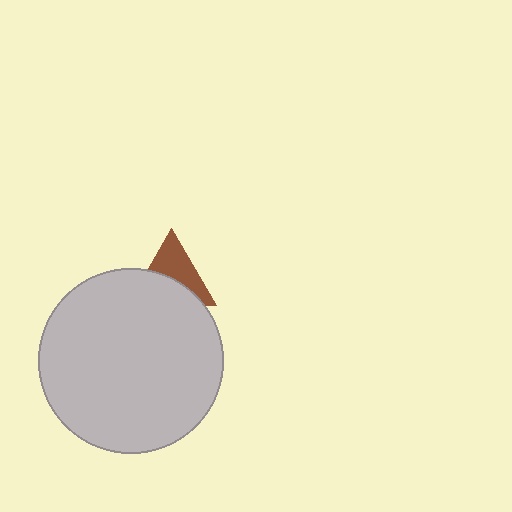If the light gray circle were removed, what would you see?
You would see the complete brown triangle.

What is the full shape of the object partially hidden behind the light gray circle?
The partially hidden object is a brown triangle.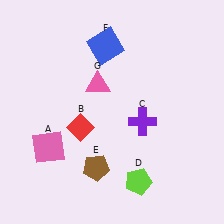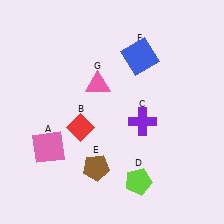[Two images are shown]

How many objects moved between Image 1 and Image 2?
1 object moved between the two images.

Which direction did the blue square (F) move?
The blue square (F) moved right.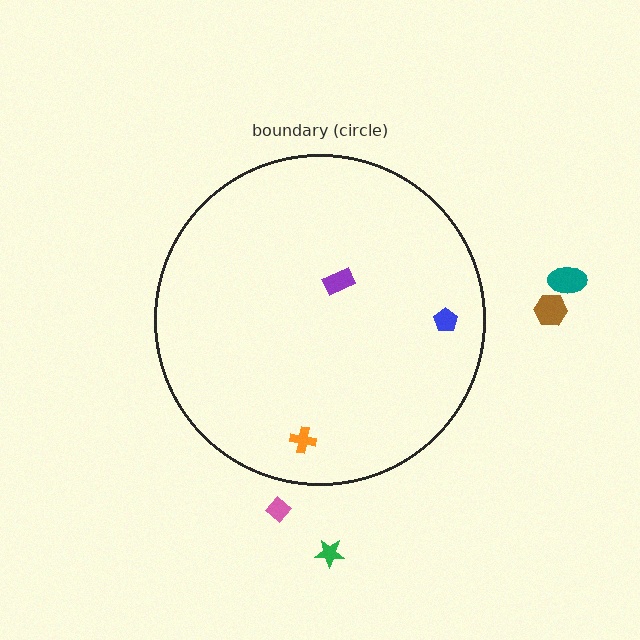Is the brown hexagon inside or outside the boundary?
Outside.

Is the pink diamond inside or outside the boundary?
Outside.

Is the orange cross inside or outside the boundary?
Inside.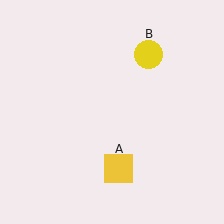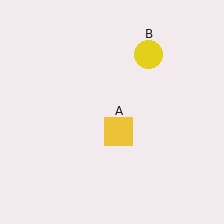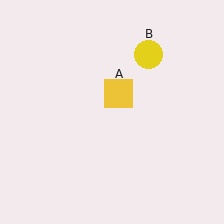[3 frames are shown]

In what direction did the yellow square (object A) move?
The yellow square (object A) moved up.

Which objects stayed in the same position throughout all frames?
Yellow circle (object B) remained stationary.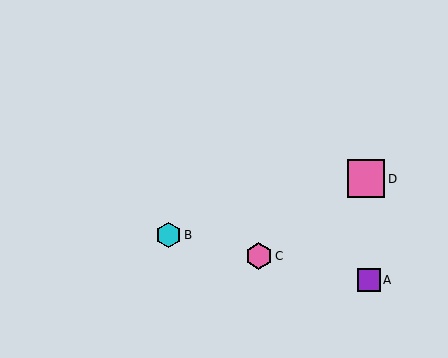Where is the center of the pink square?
The center of the pink square is at (366, 179).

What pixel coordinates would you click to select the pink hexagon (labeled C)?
Click at (259, 256) to select the pink hexagon C.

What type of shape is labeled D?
Shape D is a pink square.